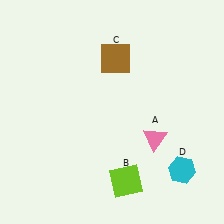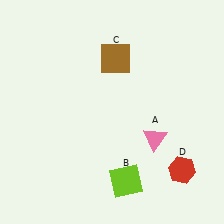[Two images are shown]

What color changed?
The hexagon (D) changed from cyan in Image 1 to red in Image 2.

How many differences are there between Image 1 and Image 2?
There is 1 difference between the two images.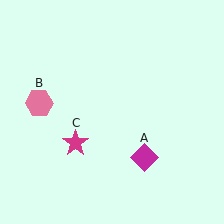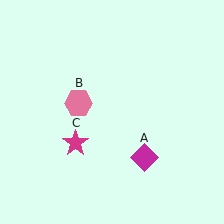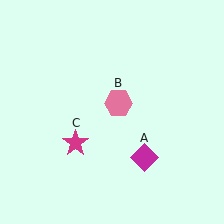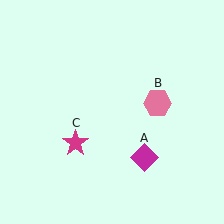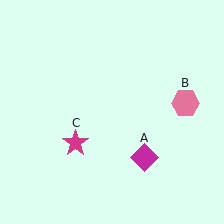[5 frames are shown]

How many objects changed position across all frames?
1 object changed position: pink hexagon (object B).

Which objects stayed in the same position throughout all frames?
Magenta diamond (object A) and magenta star (object C) remained stationary.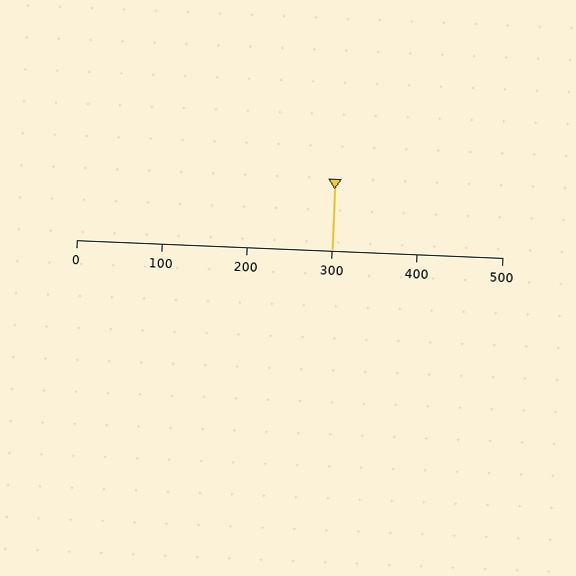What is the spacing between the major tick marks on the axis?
The major ticks are spaced 100 apart.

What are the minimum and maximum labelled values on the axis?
The axis runs from 0 to 500.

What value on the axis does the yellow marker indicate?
The marker indicates approximately 300.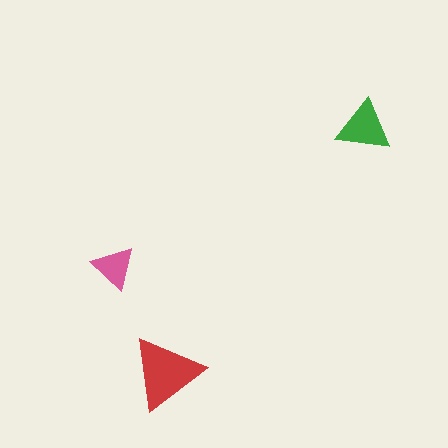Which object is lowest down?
The red triangle is bottommost.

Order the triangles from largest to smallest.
the red one, the green one, the pink one.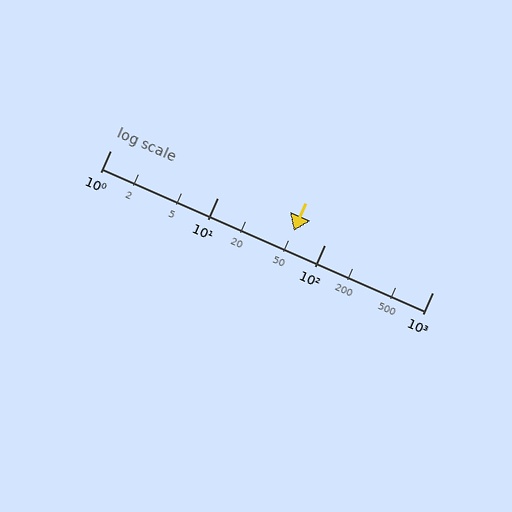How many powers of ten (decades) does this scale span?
The scale spans 3 decades, from 1 to 1000.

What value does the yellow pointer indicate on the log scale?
The pointer indicates approximately 51.